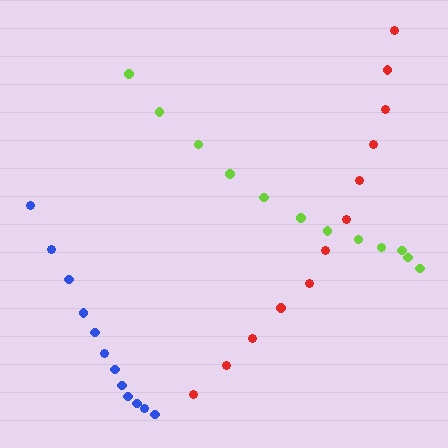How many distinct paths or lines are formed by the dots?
There are 3 distinct paths.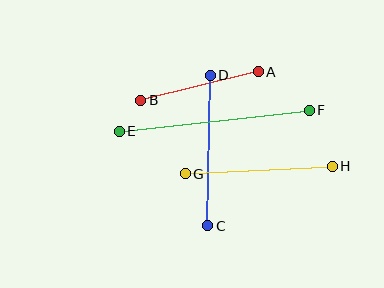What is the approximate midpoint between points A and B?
The midpoint is at approximately (199, 86) pixels.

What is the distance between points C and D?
The distance is approximately 151 pixels.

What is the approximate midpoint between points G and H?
The midpoint is at approximately (259, 170) pixels.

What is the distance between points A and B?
The distance is approximately 121 pixels.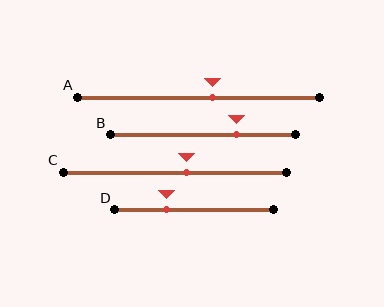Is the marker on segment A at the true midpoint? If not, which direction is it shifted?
No, the marker on segment A is shifted to the right by about 6% of the segment length.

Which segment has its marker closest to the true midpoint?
Segment C has its marker closest to the true midpoint.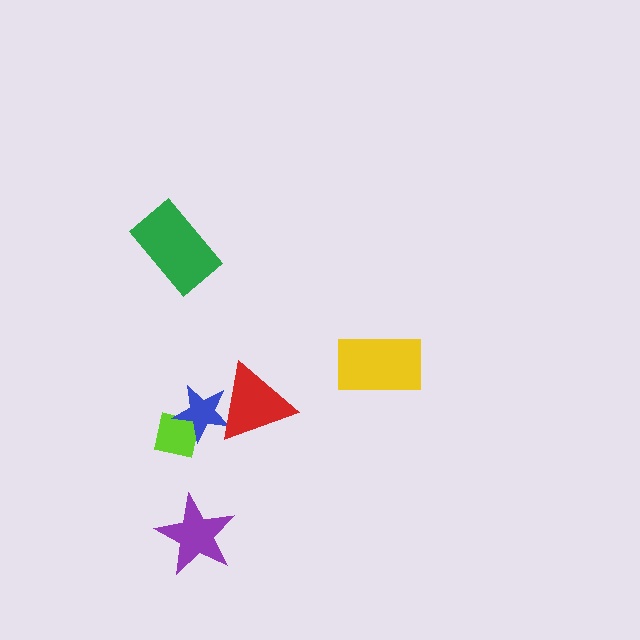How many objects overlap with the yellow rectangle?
0 objects overlap with the yellow rectangle.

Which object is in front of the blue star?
The red triangle is in front of the blue star.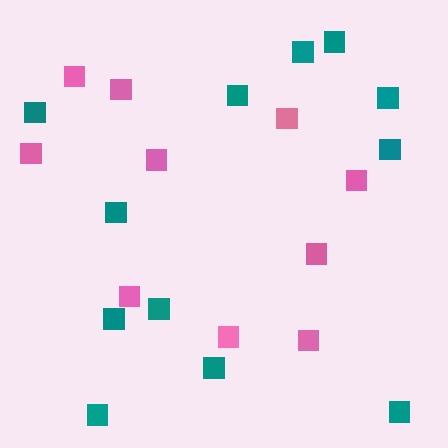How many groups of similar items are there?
There are 2 groups: one group of teal squares (12) and one group of pink squares (10).